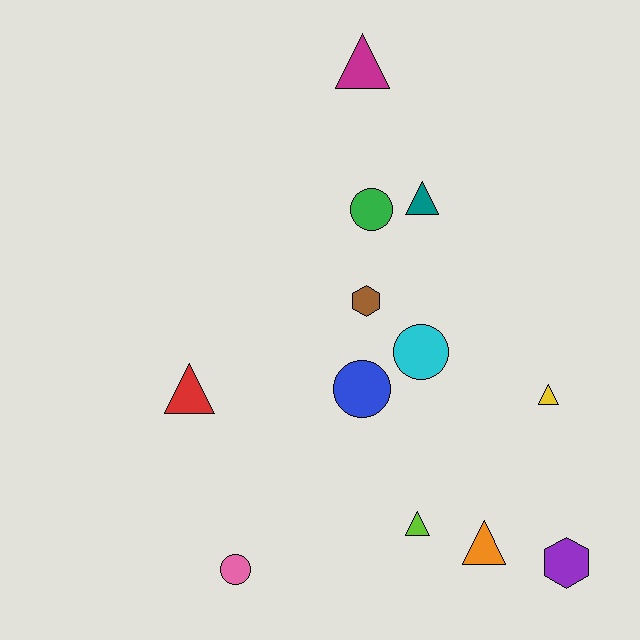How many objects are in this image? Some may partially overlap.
There are 12 objects.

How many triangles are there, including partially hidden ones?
There are 6 triangles.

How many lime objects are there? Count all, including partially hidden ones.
There is 1 lime object.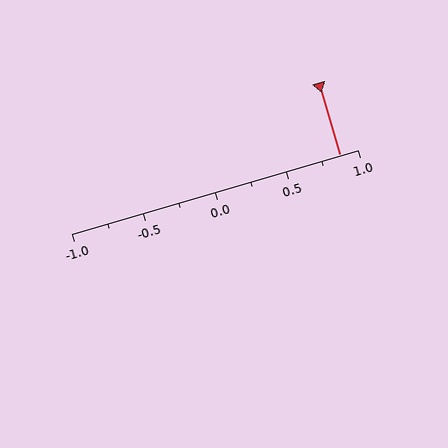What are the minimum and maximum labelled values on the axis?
The axis runs from -1.0 to 1.0.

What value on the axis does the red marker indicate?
The marker indicates approximately 0.88.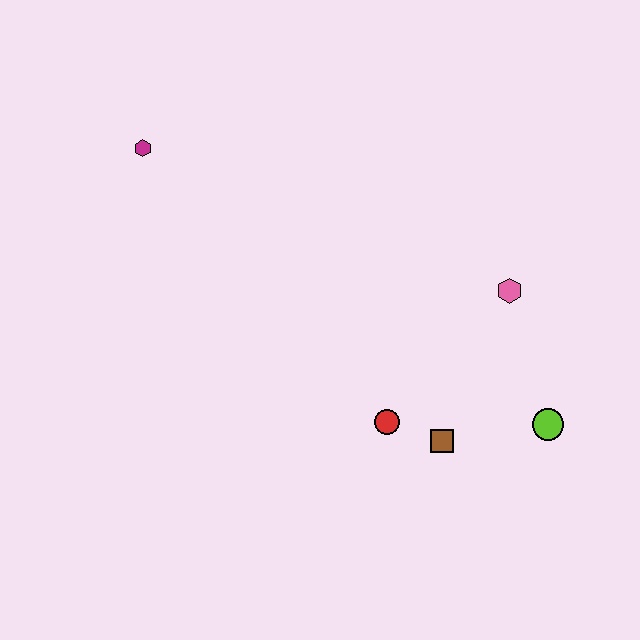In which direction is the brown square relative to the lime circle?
The brown square is to the left of the lime circle.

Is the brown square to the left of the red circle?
No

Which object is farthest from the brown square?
The magenta hexagon is farthest from the brown square.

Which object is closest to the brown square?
The red circle is closest to the brown square.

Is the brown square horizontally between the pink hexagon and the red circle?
Yes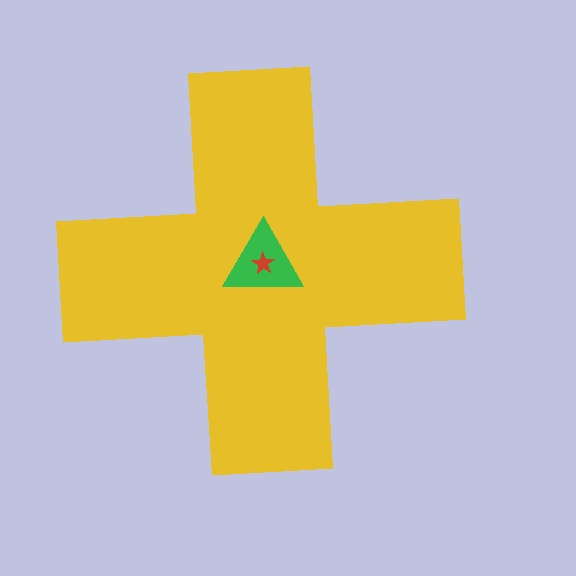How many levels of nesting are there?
3.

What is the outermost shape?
The yellow cross.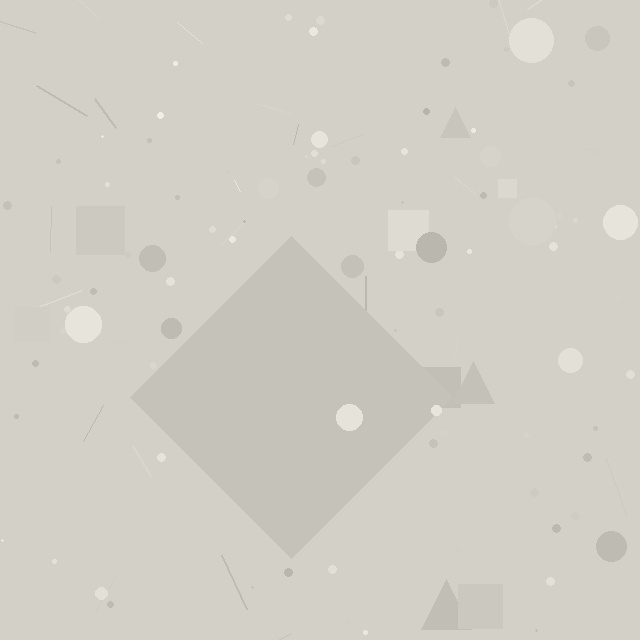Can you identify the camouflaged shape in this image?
The camouflaged shape is a diamond.